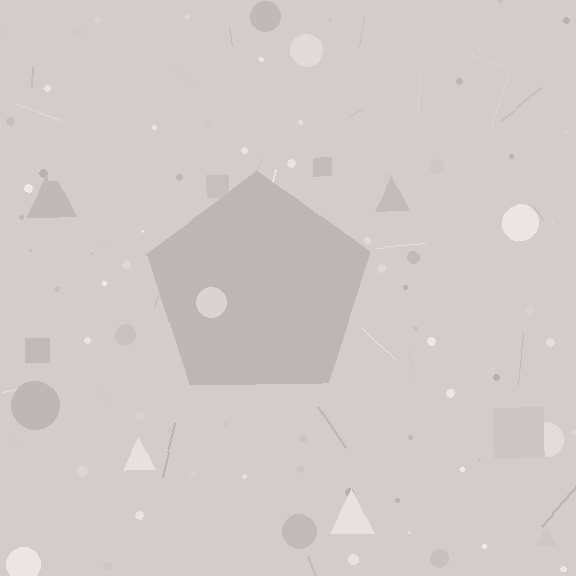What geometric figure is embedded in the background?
A pentagon is embedded in the background.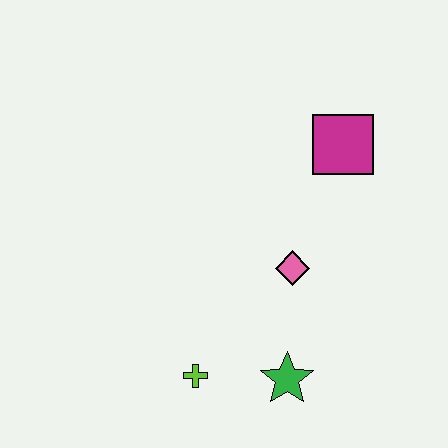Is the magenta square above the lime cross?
Yes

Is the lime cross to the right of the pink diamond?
No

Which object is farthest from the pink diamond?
The lime cross is farthest from the pink diamond.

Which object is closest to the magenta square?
The pink diamond is closest to the magenta square.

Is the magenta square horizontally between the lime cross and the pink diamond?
No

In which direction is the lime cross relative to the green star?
The lime cross is to the left of the green star.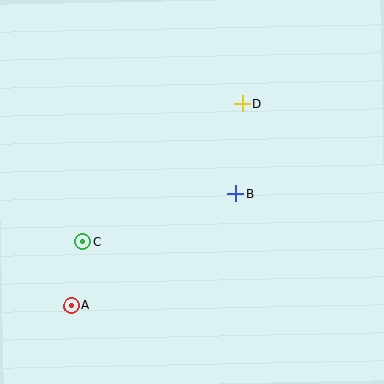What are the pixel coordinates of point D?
Point D is at (243, 104).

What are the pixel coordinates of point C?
Point C is at (83, 242).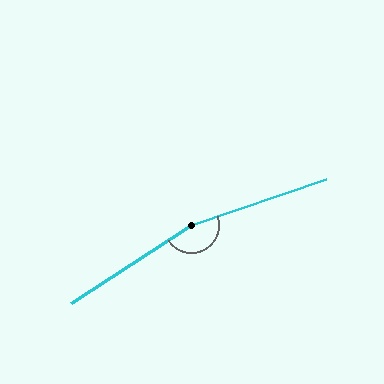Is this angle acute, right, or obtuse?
It is obtuse.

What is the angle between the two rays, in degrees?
Approximately 166 degrees.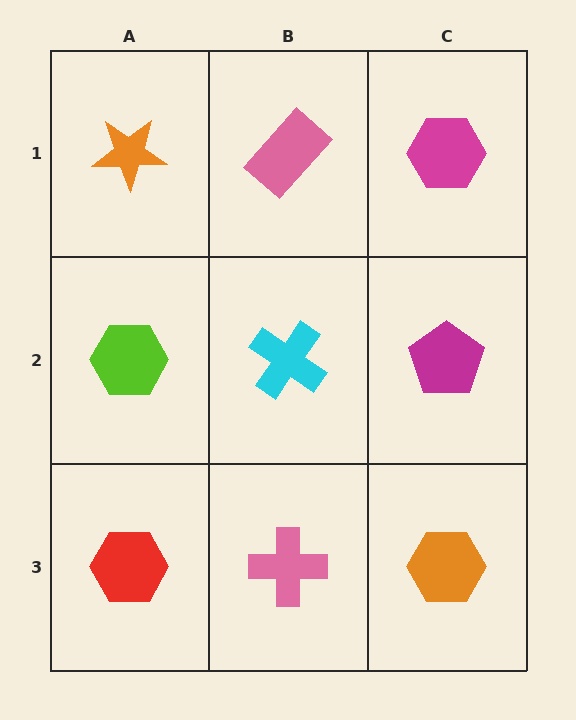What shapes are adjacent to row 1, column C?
A magenta pentagon (row 2, column C), a pink rectangle (row 1, column B).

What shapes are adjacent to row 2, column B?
A pink rectangle (row 1, column B), a pink cross (row 3, column B), a lime hexagon (row 2, column A), a magenta pentagon (row 2, column C).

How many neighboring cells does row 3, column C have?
2.